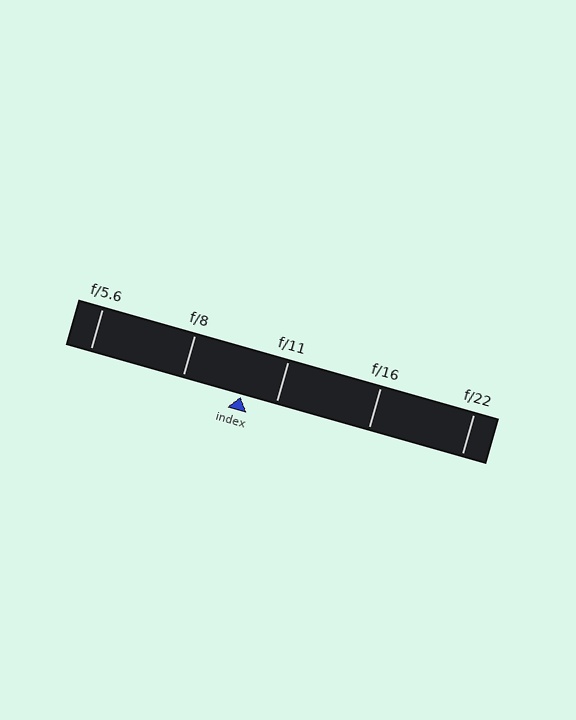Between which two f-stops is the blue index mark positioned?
The index mark is between f/8 and f/11.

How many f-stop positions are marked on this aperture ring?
There are 5 f-stop positions marked.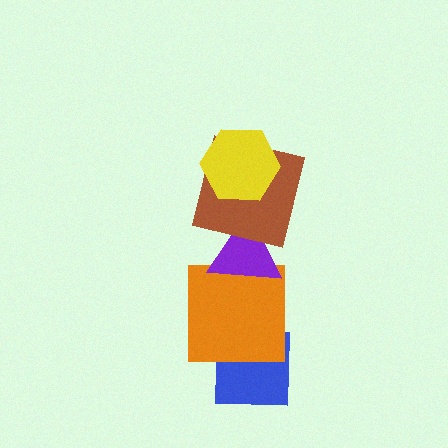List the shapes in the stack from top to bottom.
From top to bottom: the yellow hexagon, the brown square, the purple triangle, the orange square, the blue square.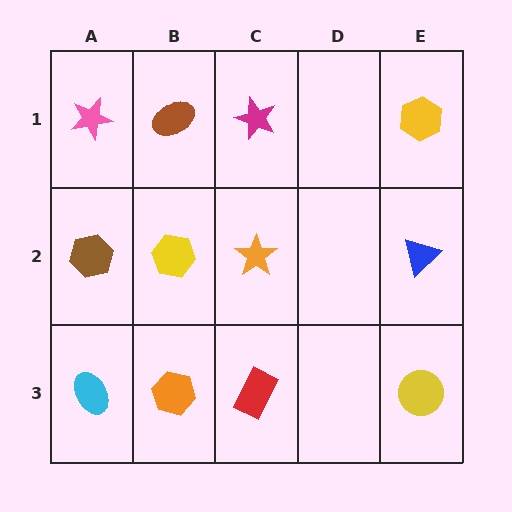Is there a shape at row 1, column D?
No, that cell is empty.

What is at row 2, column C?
An orange star.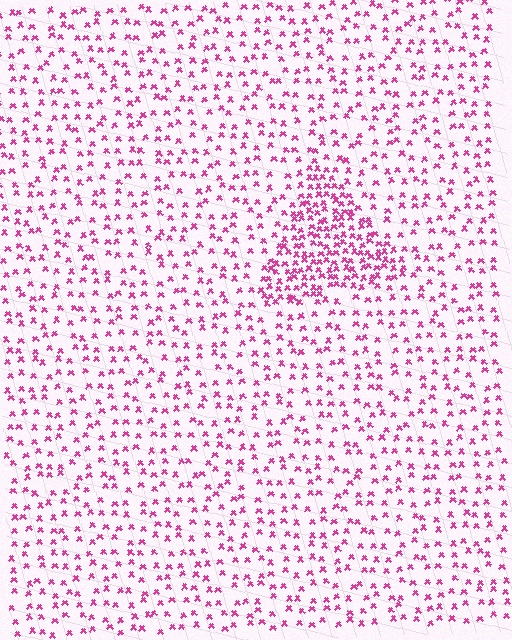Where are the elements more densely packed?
The elements are more densely packed inside the triangle boundary.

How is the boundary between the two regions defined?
The boundary is defined by a change in element density (approximately 2.4x ratio). All elements are the same color, size, and shape.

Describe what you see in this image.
The image contains small magenta elements arranged at two different densities. A triangle-shaped region is visible where the elements are more densely packed than the surrounding area.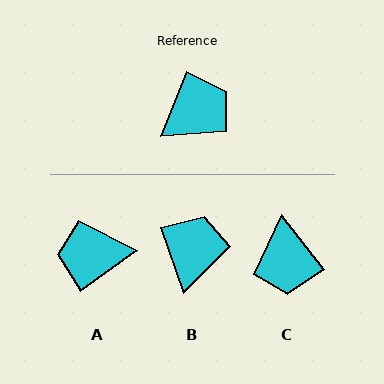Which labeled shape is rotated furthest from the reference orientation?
A, about 148 degrees away.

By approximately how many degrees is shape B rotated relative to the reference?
Approximately 41 degrees counter-clockwise.